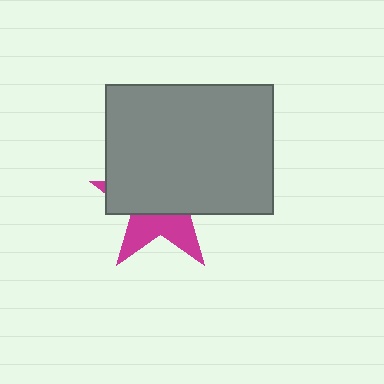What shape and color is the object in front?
The object in front is a gray rectangle.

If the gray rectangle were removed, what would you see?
You would see the complete magenta star.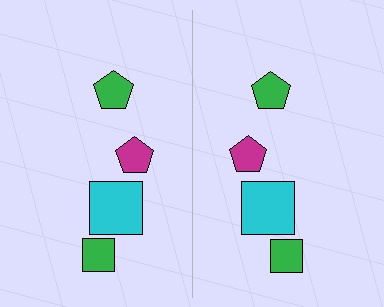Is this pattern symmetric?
Yes, this pattern has bilateral (reflection) symmetry.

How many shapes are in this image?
There are 8 shapes in this image.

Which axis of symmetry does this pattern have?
The pattern has a vertical axis of symmetry running through the center of the image.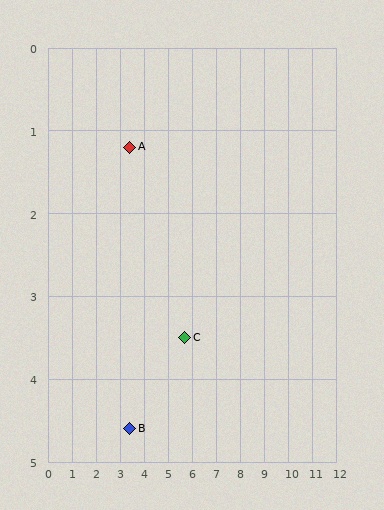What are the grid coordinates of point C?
Point C is at approximately (5.7, 3.5).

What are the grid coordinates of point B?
Point B is at approximately (3.4, 4.6).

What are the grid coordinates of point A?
Point A is at approximately (3.4, 1.2).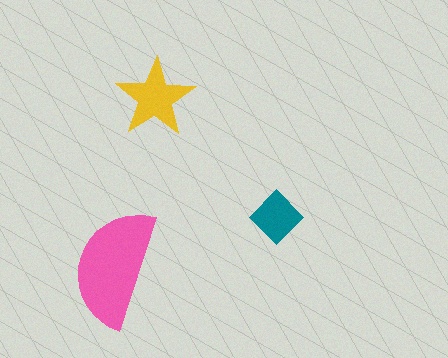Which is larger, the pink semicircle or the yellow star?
The pink semicircle.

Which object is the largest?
The pink semicircle.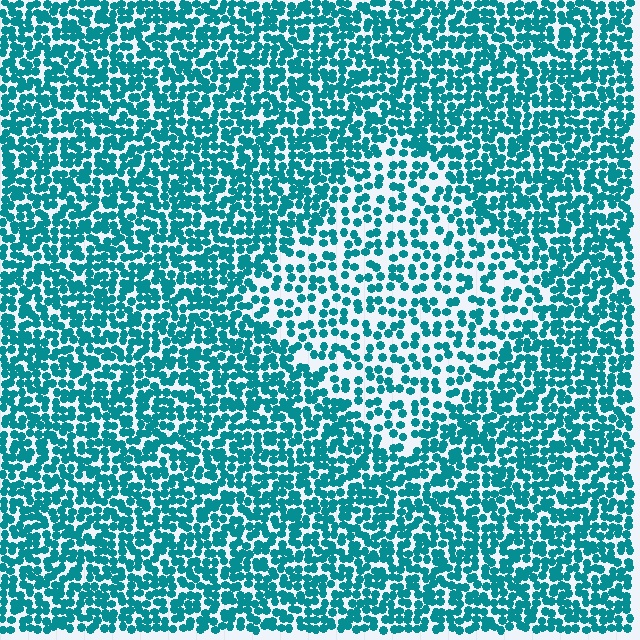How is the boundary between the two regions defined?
The boundary is defined by a change in element density (approximately 1.8x ratio). All elements are the same color, size, and shape.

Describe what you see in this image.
The image contains small teal elements arranged at two different densities. A diamond-shaped region is visible where the elements are less densely packed than the surrounding area.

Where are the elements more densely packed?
The elements are more densely packed outside the diamond boundary.